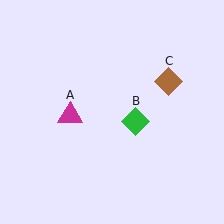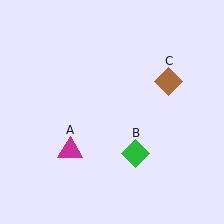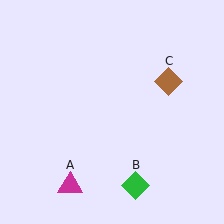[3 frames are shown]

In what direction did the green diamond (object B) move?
The green diamond (object B) moved down.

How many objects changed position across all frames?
2 objects changed position: magenta triangle (object A), green diamond (object B).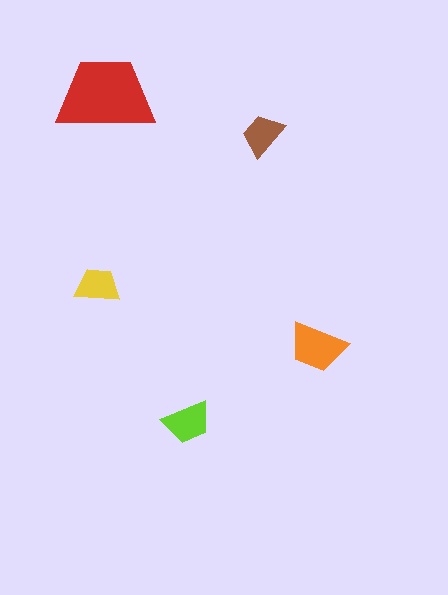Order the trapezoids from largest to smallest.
the red one, the orange one, the lime one, the yellow one, the brown one.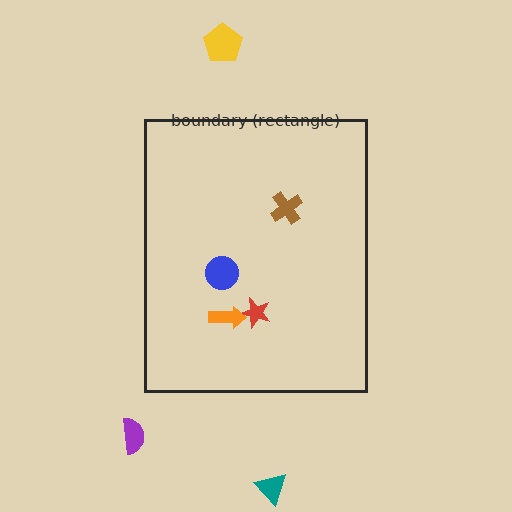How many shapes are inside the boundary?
4 inside, 3 outside.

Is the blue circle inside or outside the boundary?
Inside.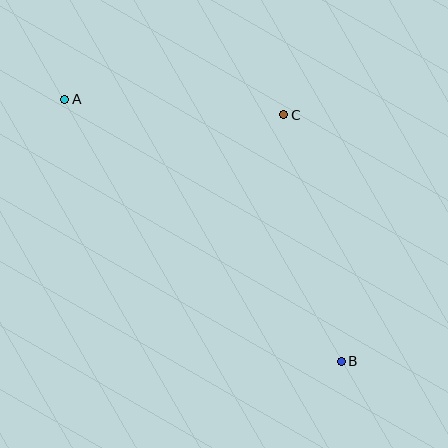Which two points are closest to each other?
Points A and C are closest to each other.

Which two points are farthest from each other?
Points A and B are farthest from each other.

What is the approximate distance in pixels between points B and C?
The distance between B and C is approximately 253 pixels.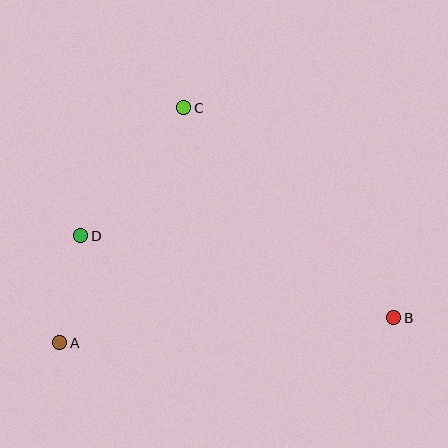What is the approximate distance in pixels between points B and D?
The distance between B and D is approximately 323 pixels.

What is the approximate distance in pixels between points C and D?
The distance between C and D is approximately 164 pixels.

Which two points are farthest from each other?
Points A and B are farthest from each other.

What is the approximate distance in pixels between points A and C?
The distance between A and C is approximately 266 pixels.